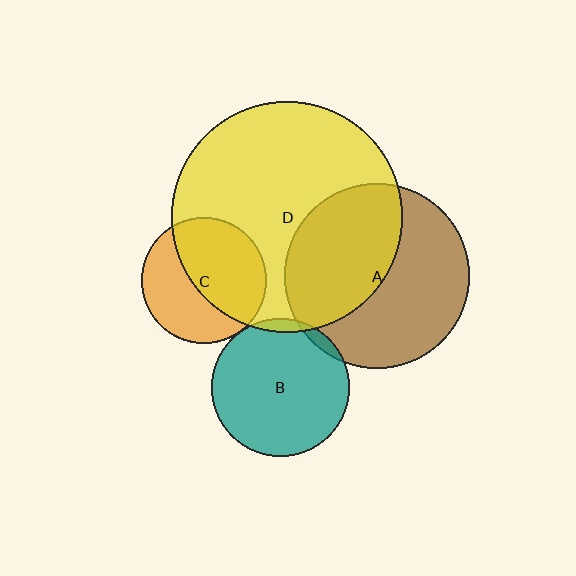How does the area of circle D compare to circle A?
Approximately 1.6 times.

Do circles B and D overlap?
Yes.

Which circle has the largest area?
Circle D (yellow).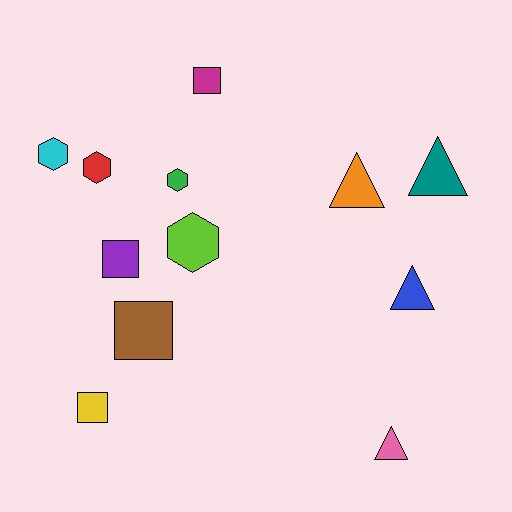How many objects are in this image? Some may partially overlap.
There are 12 objects.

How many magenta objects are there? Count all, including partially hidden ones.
There is 1 magenta object.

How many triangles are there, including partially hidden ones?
There are 4 triangles.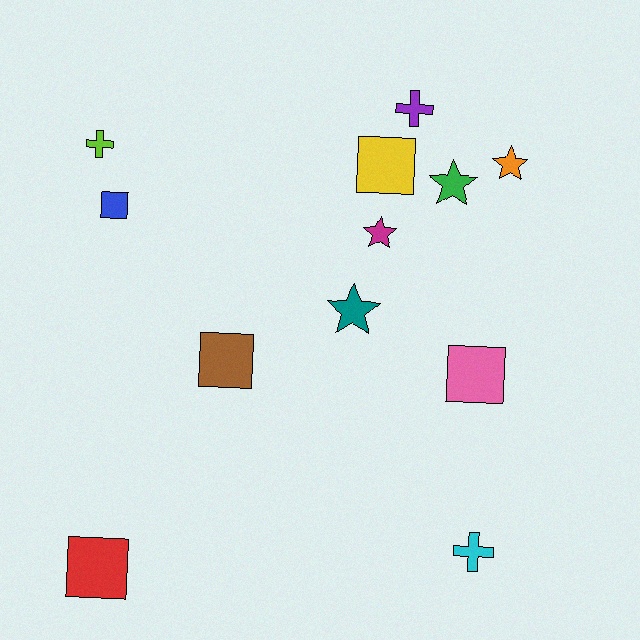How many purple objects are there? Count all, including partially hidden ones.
There is 1 purple object.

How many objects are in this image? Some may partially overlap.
There are 12 objects.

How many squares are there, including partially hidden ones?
There are 5 squares.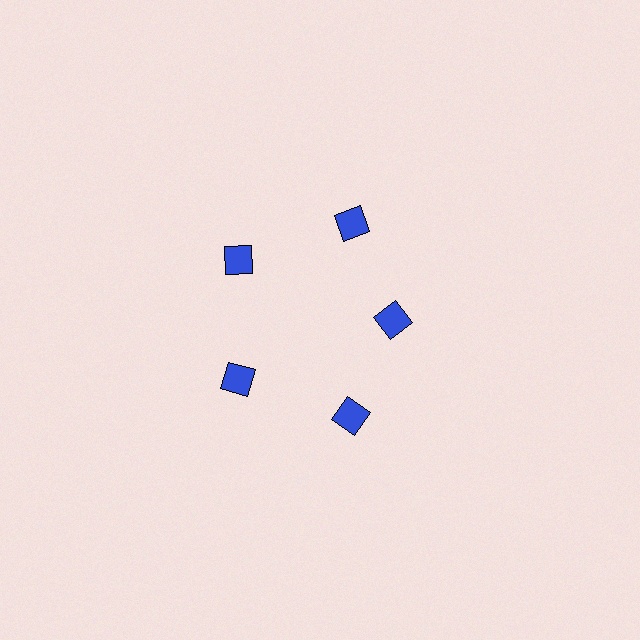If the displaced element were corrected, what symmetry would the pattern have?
It would have 5-fold rotational symmetry — the pattern would map onto itself every 72 degrees.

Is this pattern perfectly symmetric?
No. The 5 blue squares are arranged in a ring, but one element near the 3 o'clock position is pulled inward toward the center, breaking the 5-fold rotational symmetry.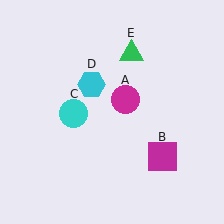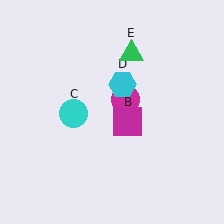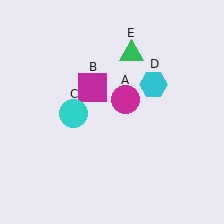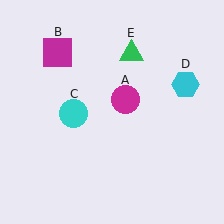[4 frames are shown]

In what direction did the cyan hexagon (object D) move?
The cyan hexagon (object D) moved right.